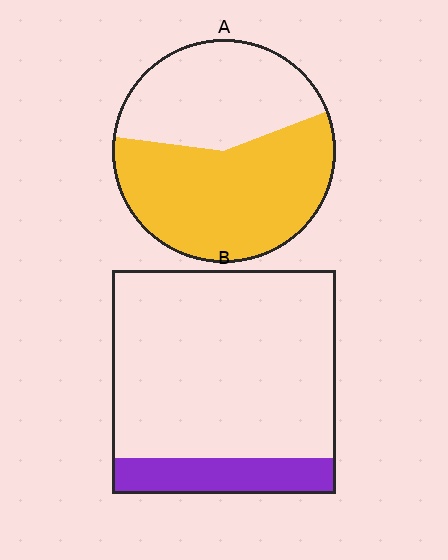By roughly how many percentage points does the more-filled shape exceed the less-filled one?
By roughly 40 percentage points (A over B).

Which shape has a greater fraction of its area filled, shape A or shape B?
Shape A.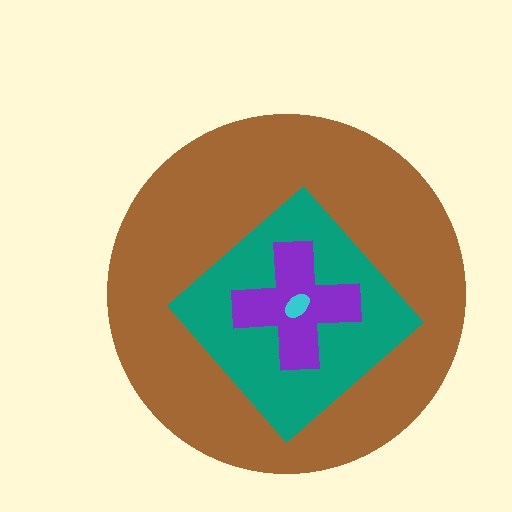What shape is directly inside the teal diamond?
The purple cross.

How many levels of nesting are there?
4.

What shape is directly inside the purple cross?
The cyan ellipse.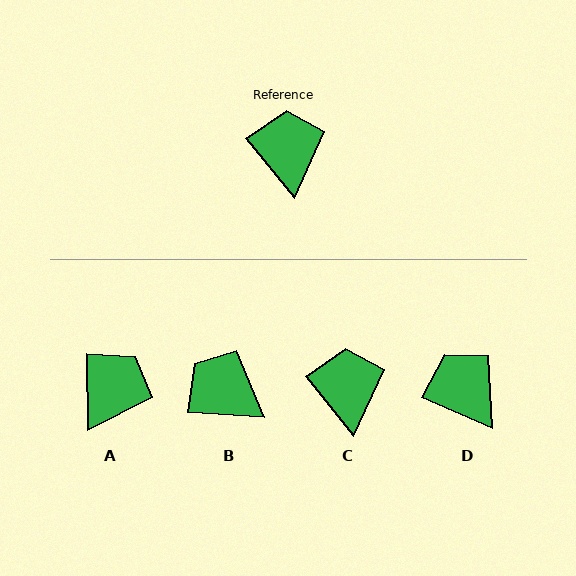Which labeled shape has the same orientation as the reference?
C.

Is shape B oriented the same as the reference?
No, it is off by about 47 degrees.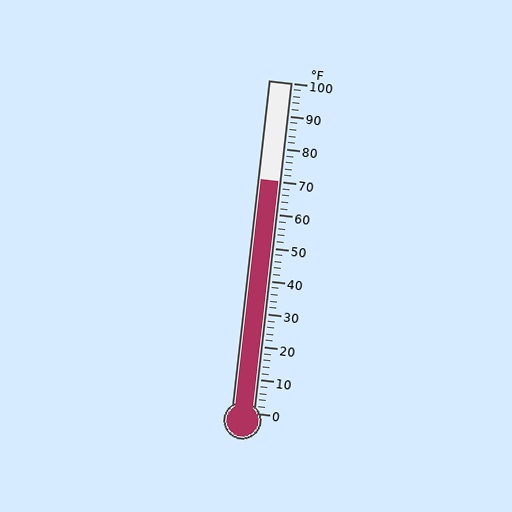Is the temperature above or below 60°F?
The temperature is above 60°F.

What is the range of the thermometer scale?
The thermometer scale ranges from 0°F to 100°F.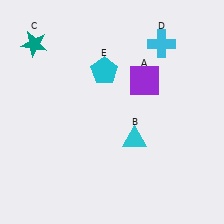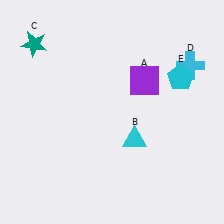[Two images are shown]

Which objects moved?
The objects that moved are: the cyan cross (D), the cyan pentagon (E).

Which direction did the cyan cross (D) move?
The cyan cross (D) moved right.